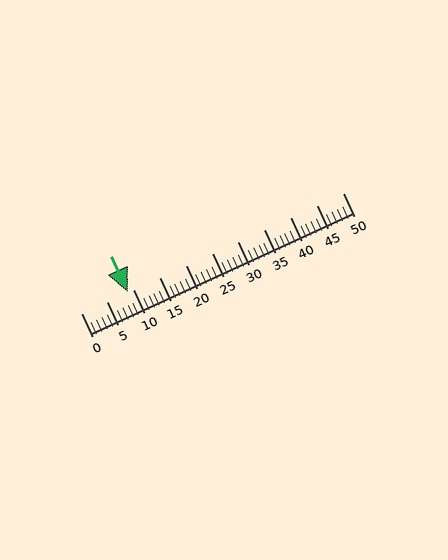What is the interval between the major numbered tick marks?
The major tick marks are spaced 5 units apart.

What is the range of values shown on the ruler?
The ruler shows values from 0 to 50.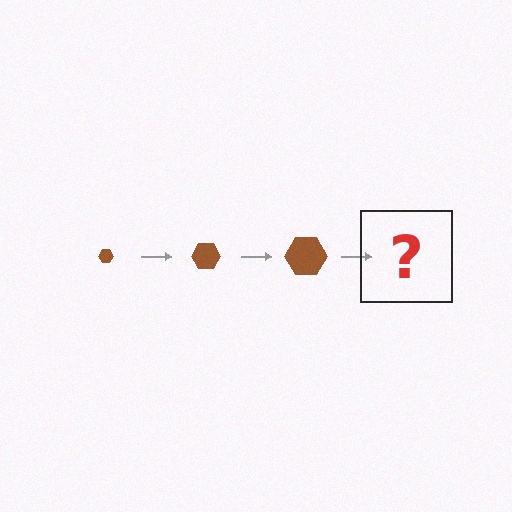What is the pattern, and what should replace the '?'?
The pattern is that the hexagon gets progressively larger each step. The '?' should be a brown hexagon, larger than the previous one.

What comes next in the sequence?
The next element should be a brown hexagon, larger than the previous one.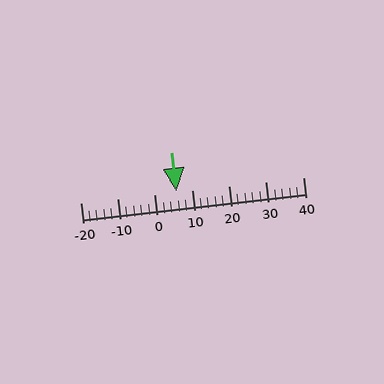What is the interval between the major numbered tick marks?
The major tick marks are spaced 10 units apart.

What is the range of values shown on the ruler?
The ruler shows values from -20 to 40.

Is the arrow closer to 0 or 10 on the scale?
The arrow is closer to 10.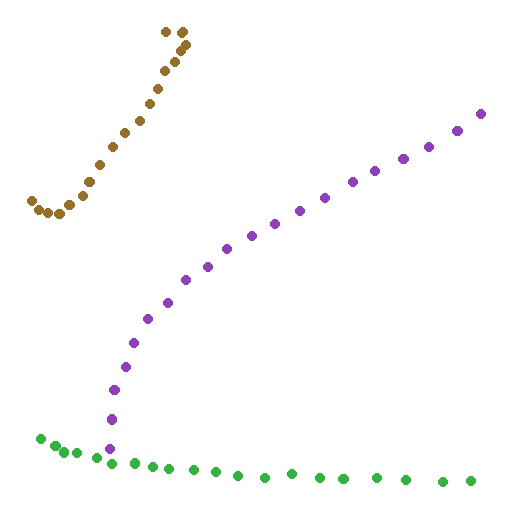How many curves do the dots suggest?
There are 3 distinct paths.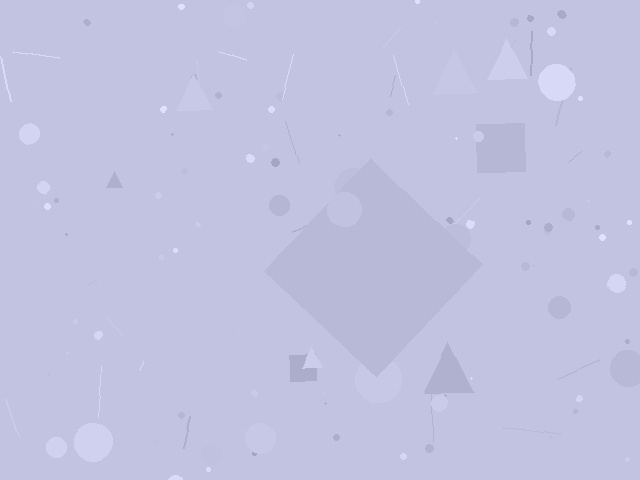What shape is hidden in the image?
A diamond is hidden in the image.